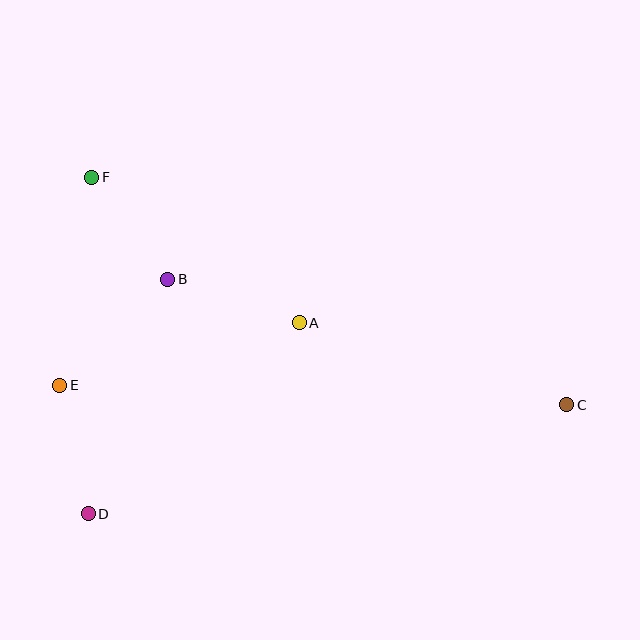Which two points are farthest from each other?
Points C and F are farthest from each other.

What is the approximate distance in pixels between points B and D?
The distance between B and D is approximately 248 pixels.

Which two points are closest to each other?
Points B and F are closest to each other.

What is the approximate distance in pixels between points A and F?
The distance between A and F is approximately 253 pixels.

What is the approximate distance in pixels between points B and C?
The distance between B and C is approximately 418 pixels.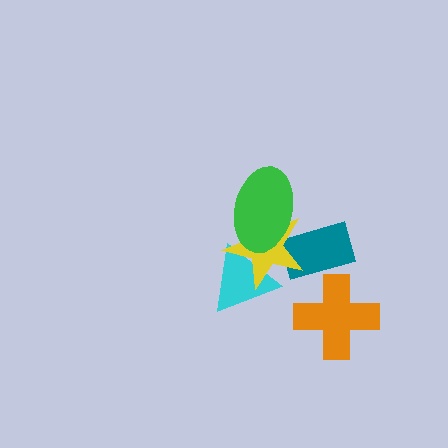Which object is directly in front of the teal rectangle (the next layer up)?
The yellow star is directly in front of the teal rectangle.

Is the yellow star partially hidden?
Yes, it is partially covered by another shape.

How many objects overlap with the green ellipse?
3 objects overlap with the green ellipse.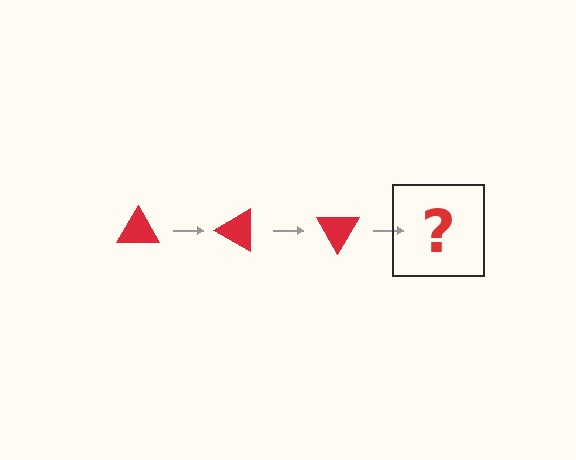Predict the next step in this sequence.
The next step is a red triangle rotated 90 degrees.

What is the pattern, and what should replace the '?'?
The pattern is that the triangle rotates 30 degrees each step. The '?' should be a red triangle rotated 90 degrees.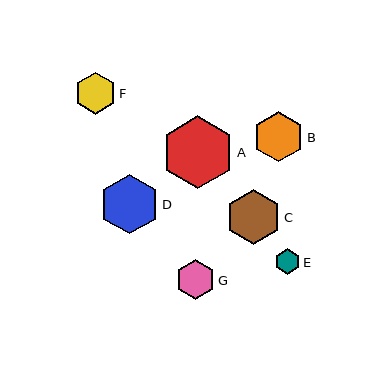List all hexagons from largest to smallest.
From largest to smallest: A, D, C, B, F, G, E.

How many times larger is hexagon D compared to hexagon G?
Hexagon D is approximately 1.5 times the size of hexagon G.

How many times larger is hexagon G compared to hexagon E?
Hexagon G is approximately 1.6 times the size of hexagon E.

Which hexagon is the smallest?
Hexagon E is the smallest with a size of approximately 25 pixels.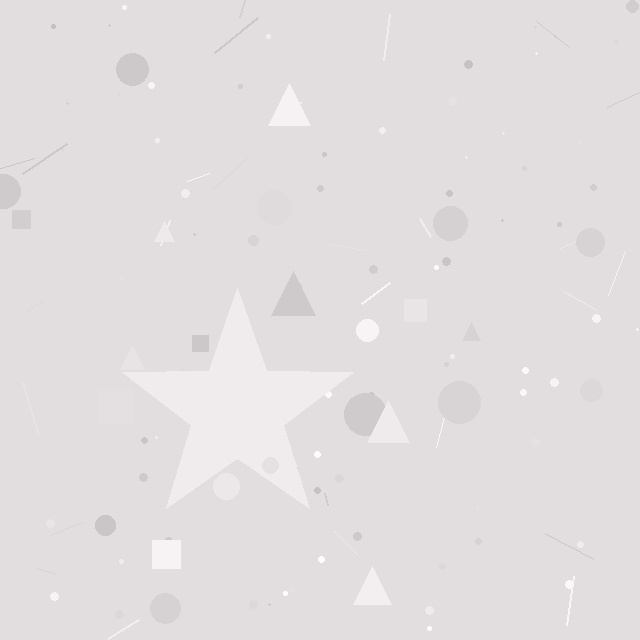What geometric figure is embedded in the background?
A star is embedded in the background.